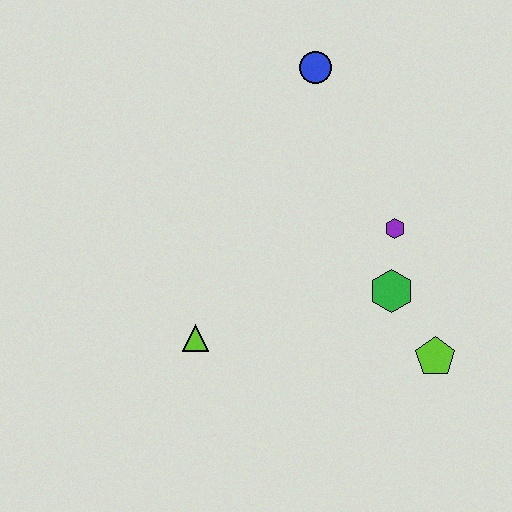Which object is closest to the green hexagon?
The purple hexagon is closest to the green hexagon.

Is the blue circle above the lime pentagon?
Yes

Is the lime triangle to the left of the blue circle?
Yes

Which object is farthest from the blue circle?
The lime pentagon is farthest from the blue circle.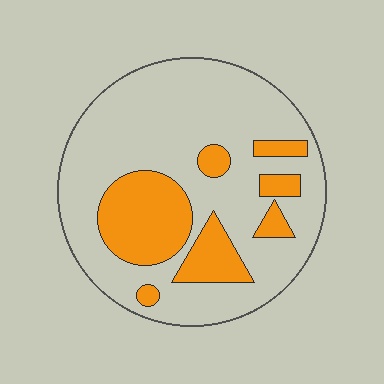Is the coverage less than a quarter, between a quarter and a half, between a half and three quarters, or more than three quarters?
Between a quarter and a half.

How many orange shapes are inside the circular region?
7.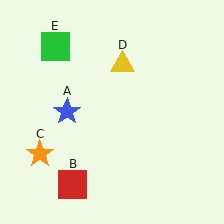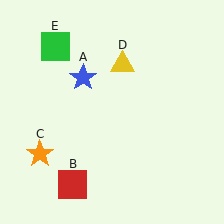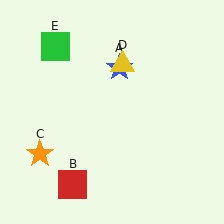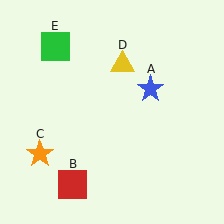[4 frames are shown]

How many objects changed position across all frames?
1 object changed position: blue star (object A).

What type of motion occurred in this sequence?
The blue star (object A) rotated clockwise around the center of the scene.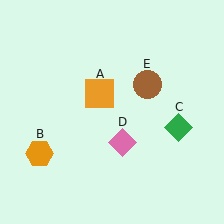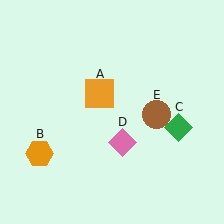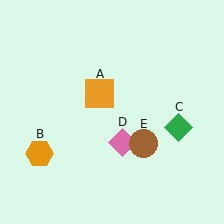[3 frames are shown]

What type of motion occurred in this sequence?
The brown circle (object E) rotated clockwise around the center of the scene.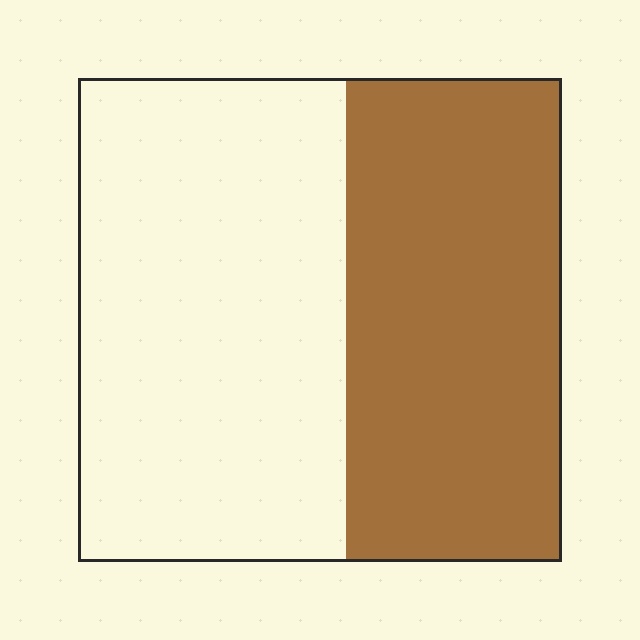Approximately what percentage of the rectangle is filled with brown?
Approximately 45%.